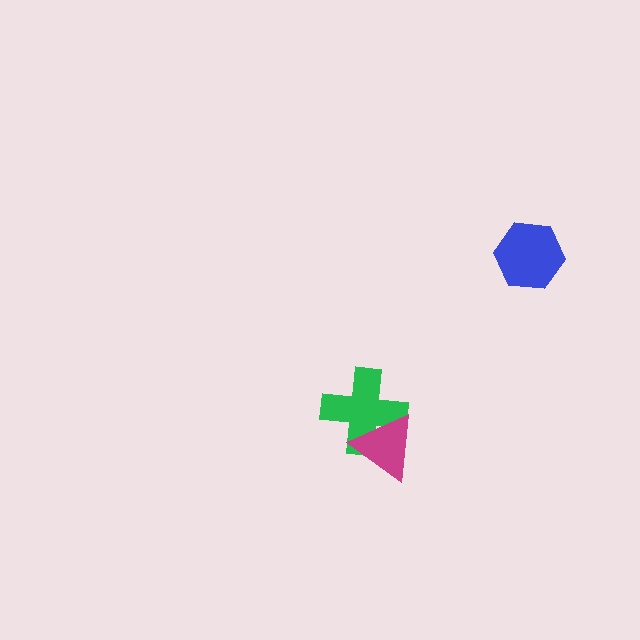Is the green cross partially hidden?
Yes, it is partially covered by another shape.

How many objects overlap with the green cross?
1 object overlaps with the green cross.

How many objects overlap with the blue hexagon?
0 objects overlap with the blue hexagon.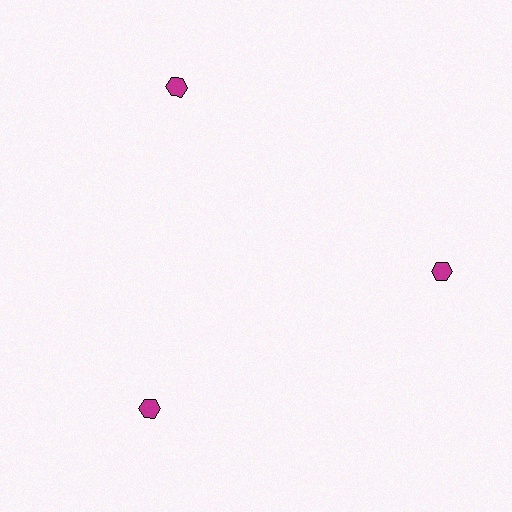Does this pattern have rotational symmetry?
Yes, this pattern has 3-fold rotational symmetry. It looks the same after rotating 120 degrees around the center.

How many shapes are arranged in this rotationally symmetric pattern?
There are 3 shapes, arranged in 3 groups of 1.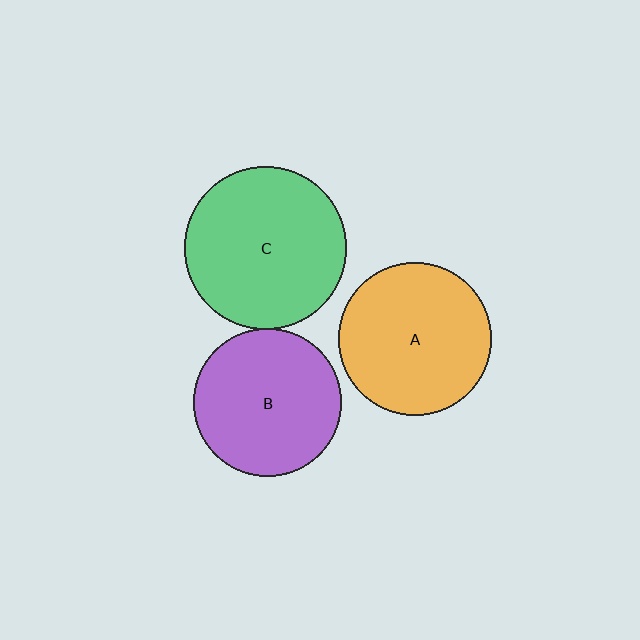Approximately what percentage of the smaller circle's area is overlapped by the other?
Approximately 5%.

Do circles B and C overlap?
Yes.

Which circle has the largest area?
Circle C (green).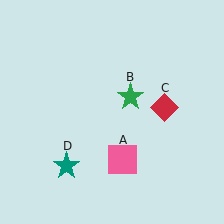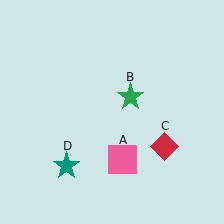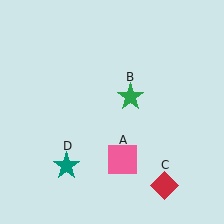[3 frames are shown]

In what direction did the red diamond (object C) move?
The red diamond (object C) moved down.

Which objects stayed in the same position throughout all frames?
Pink square (object A) and green star (object B) and teal star (object D) remained stationary.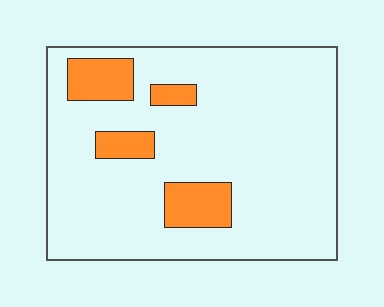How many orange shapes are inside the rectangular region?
4.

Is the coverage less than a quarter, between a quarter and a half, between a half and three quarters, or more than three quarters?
Less than a quarter.